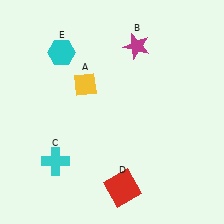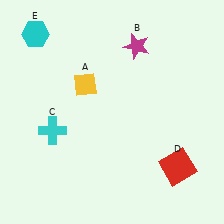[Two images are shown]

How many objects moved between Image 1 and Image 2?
3 objects moved between the two images.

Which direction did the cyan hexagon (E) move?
The cyan hexagon (E) moved left.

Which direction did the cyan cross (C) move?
The cyan cross (C) moved up.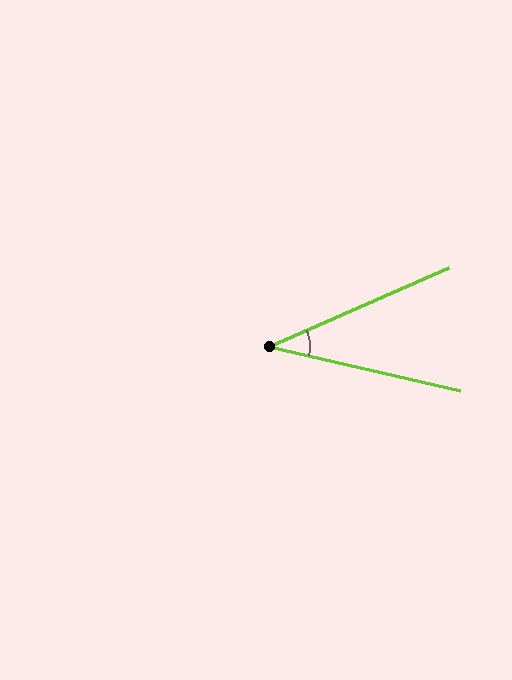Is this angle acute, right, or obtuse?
It is acute.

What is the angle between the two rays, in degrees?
Approximately 37 degrees.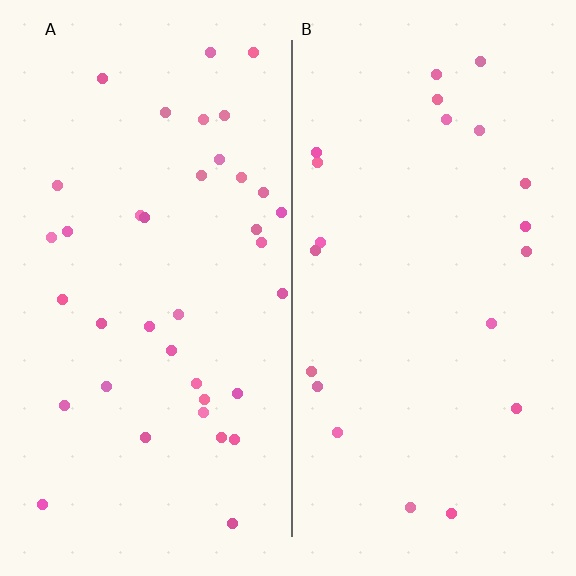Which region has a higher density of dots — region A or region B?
A (the left).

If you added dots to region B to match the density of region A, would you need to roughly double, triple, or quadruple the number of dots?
Approximately double.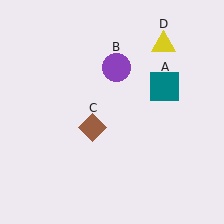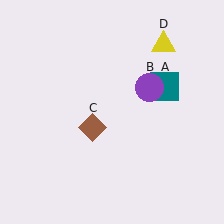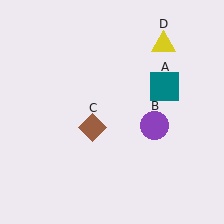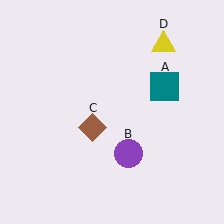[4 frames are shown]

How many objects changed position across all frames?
1 object changed position: purple circle (object B).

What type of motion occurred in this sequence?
The purple circle (object B) rotated clockwise around the center of the scene.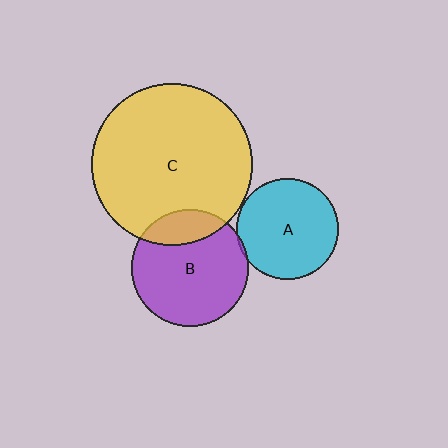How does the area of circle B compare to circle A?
Approximately 1.3 times.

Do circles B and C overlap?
Yes.